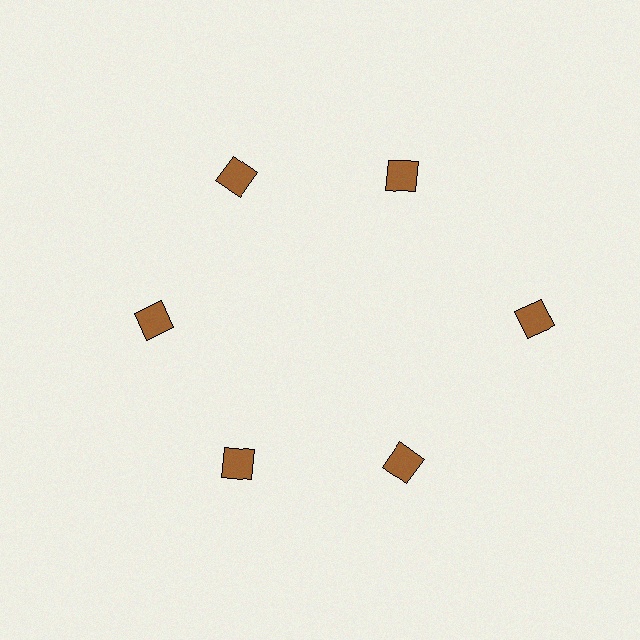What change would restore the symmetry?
The symmetry would be restored by moving it inward, back onto the ring so that all 6 squares sit at equal angles and equal distance from the center.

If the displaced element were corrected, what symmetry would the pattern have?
It would have 6-fold rotational symmetry — the pattern would map onto itself every 60 degrees.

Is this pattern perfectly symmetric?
No. The 6 brown squares are arranged in a ring, but one element near the 3 o'clock position is pushed outward from the center, breaking the 6-fold rotational symmetry.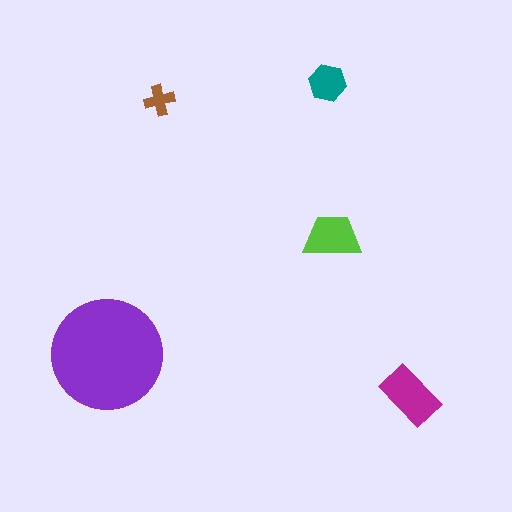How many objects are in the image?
There are 5 objects in the image.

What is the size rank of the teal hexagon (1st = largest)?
4th.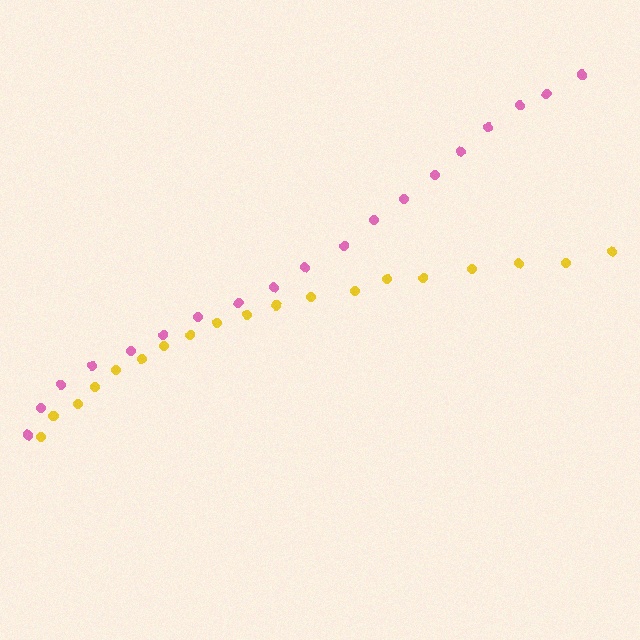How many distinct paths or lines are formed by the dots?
There are 2 distinct paths.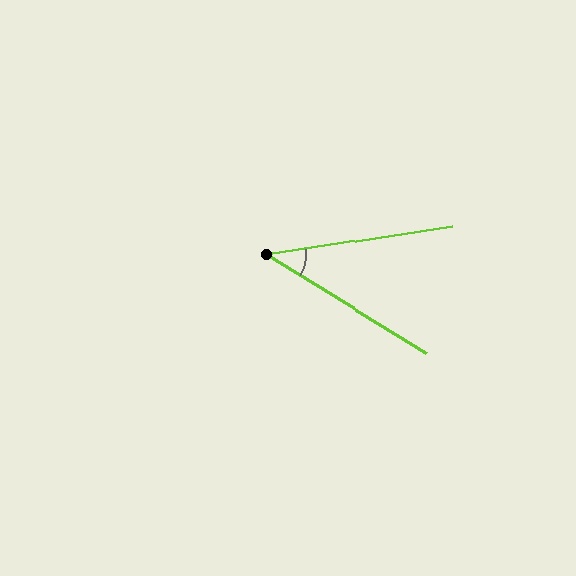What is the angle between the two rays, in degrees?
Approximately 40 degrees.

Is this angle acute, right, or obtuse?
It is acute.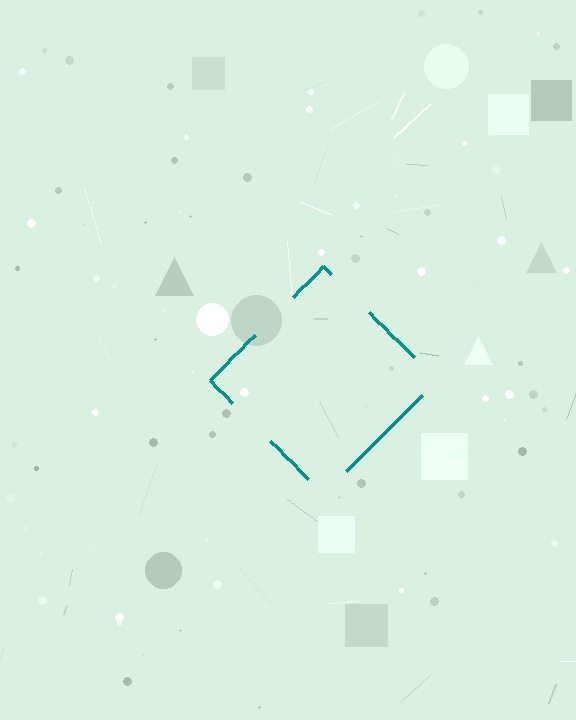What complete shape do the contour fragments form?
The contour fragments form a diamond.